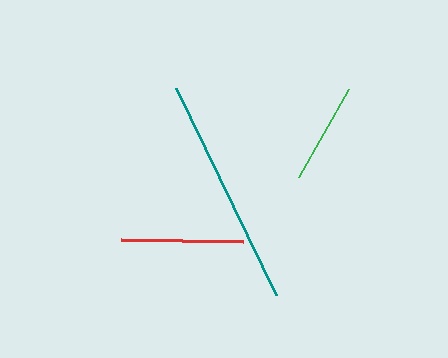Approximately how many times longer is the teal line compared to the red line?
The teal line is approximately 1.9 times the length of the red line.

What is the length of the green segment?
The green segment is approximately 101 pixels long.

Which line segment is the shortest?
The green line is the shortest at approximately 101 pixels.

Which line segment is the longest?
The teal line is the longest at approximately 230 pixels.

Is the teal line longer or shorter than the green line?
The teal line is longer than the green line.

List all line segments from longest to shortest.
From longest to shortest: teal, red, green.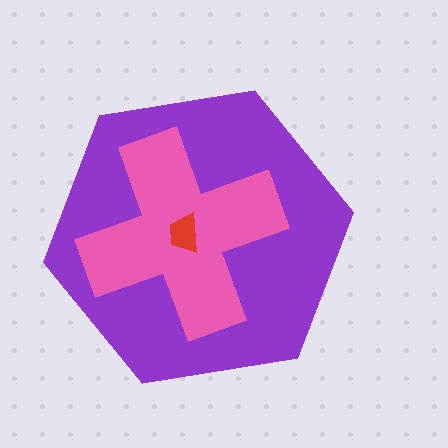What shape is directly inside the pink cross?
The red trapezoid.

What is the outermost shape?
The purple hexagon.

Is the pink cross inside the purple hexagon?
Yes.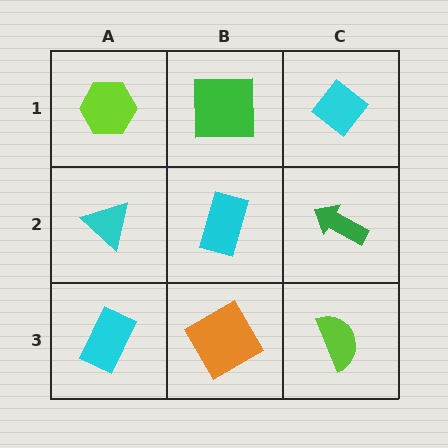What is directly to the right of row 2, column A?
A cyan rectangle.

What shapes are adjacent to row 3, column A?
A cyan triangle (row 2, column A), an orange diamond (row 3, column B).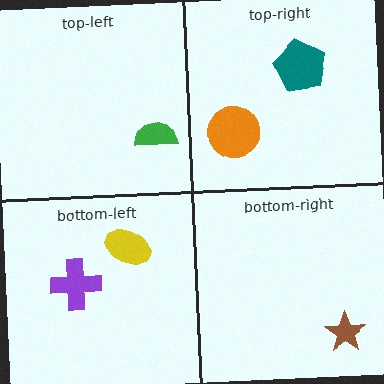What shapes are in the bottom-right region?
The brown star.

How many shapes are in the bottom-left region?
2.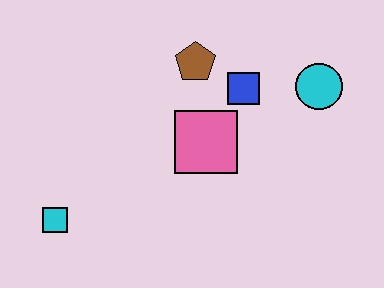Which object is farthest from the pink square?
The cyan square is farthest from the pink square.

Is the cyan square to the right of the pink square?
No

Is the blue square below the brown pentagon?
Yes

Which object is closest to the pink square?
The blue square is closest to the pink square.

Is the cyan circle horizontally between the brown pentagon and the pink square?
No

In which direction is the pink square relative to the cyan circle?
The pink square is to the left of the cyan circle.